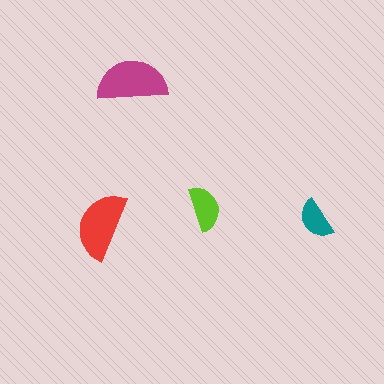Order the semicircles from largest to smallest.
the magenta one, the red one, the lime one, the teal one.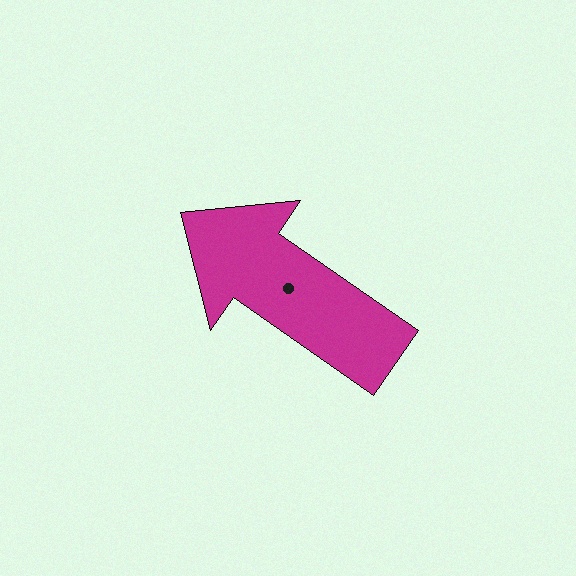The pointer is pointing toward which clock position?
Roughly 10 o'clock.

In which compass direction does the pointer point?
Northwest.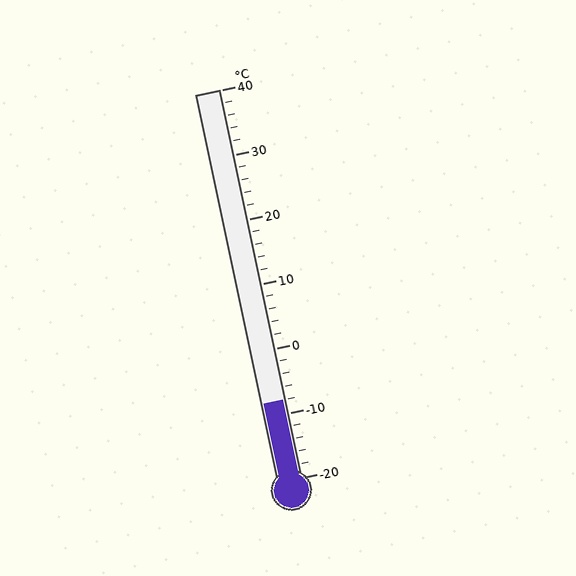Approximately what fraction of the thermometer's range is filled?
The thermometer is filled to approximately 20% of its range.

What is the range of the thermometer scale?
The thermometer scale ranges from -20°C to 40°C.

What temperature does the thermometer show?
The thermometer shows approximately -8°C.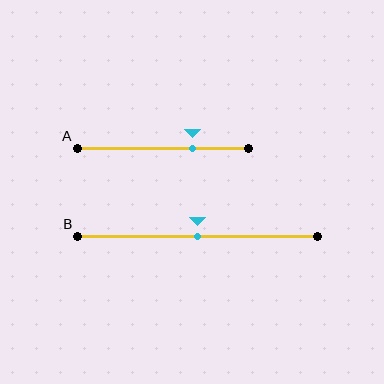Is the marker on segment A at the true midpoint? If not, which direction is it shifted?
No, the marker on segment A is shifted to the right by about 17% of the segment length.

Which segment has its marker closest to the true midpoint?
Segment B has its marker closest to the true midpoint.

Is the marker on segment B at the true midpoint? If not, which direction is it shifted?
Yes, the marker on segment B is at the true midpoint.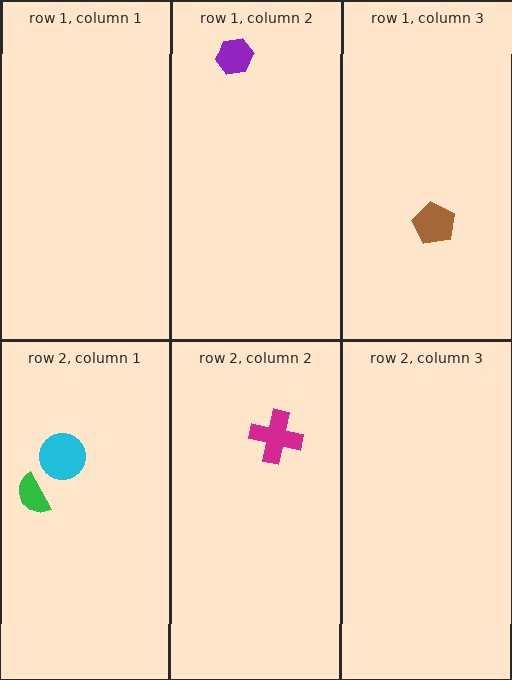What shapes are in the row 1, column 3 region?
The brown pentagon.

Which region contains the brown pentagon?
The row 1, column 3 region.